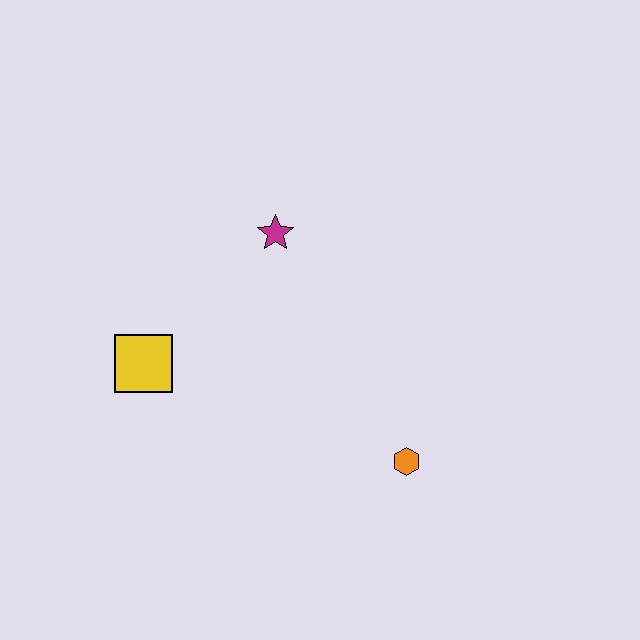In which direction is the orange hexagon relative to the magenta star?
The orange hexagon is below the magenta star.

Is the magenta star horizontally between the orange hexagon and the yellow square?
Yes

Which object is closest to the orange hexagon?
The magenta star is closest to the orange hexagon.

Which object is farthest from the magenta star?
The orange hexagon is farthest from the magenta star.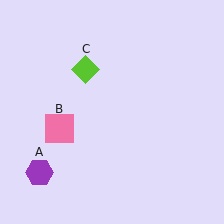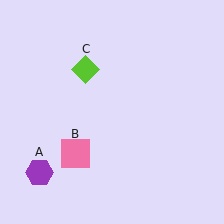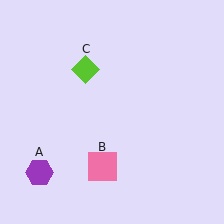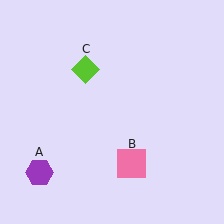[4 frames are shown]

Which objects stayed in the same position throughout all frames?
Purple hexagon (object A) and lime diamond (object C) remained stationary.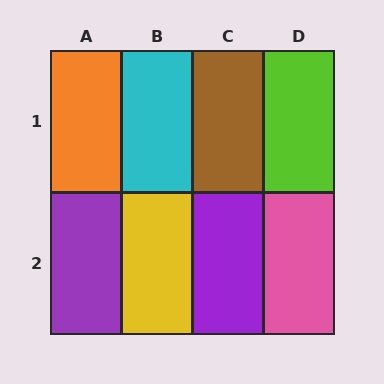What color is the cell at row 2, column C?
Purple.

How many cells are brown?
1 cell is brown.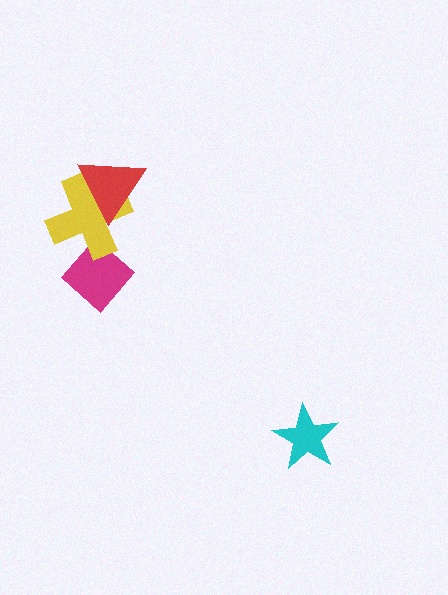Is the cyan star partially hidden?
No, no other shape covers it.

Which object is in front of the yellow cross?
The red triangle is in front of the yellow cross.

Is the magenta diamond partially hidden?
Yes, it is partially covered by another shape.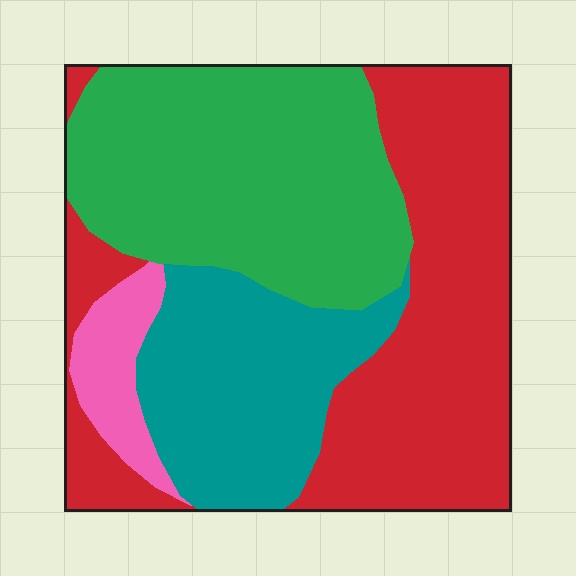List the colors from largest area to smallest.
From largest to smallest: red, green, teal, pink.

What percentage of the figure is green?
Green takes up between a third and a half of the figure.